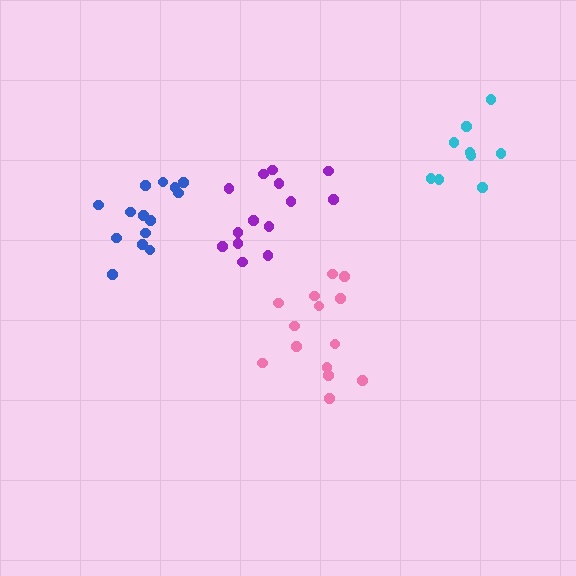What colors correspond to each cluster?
The clusters are colored: purple, cyan, blue, pink.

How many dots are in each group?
Group 1: 14 dots, Group 2: 9 dots, Group 3: 14 dots, Group 4: 14 dots (51 total).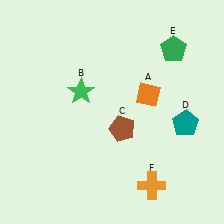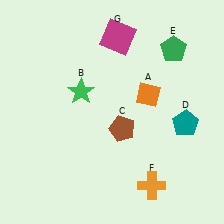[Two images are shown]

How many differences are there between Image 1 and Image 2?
There is 1 difference between the two images.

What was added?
A magenta square (G) was added in Image 2.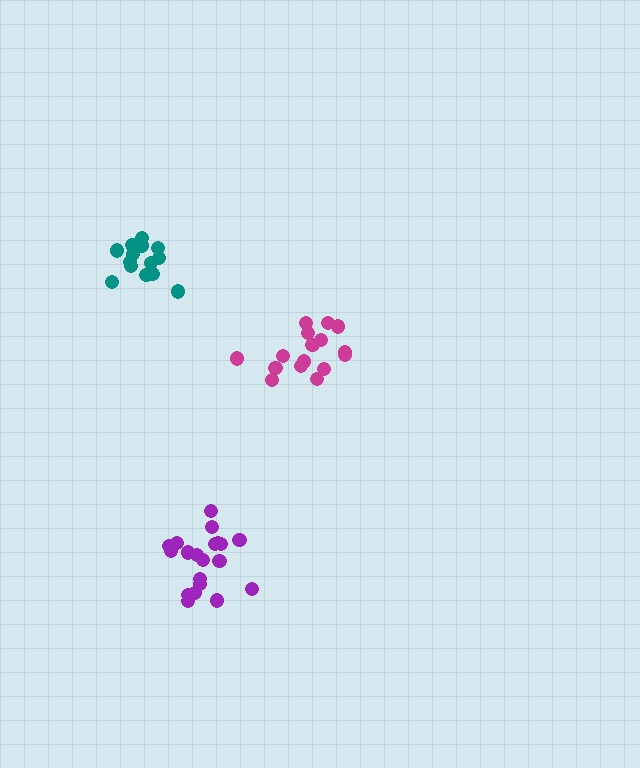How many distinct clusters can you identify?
There are 3 distinct clusters.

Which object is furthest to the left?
The teal cluster is leftmost.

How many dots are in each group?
Group 1: 16 dots, Group 2: 14 dots, Group 3: 20 dots (50 total).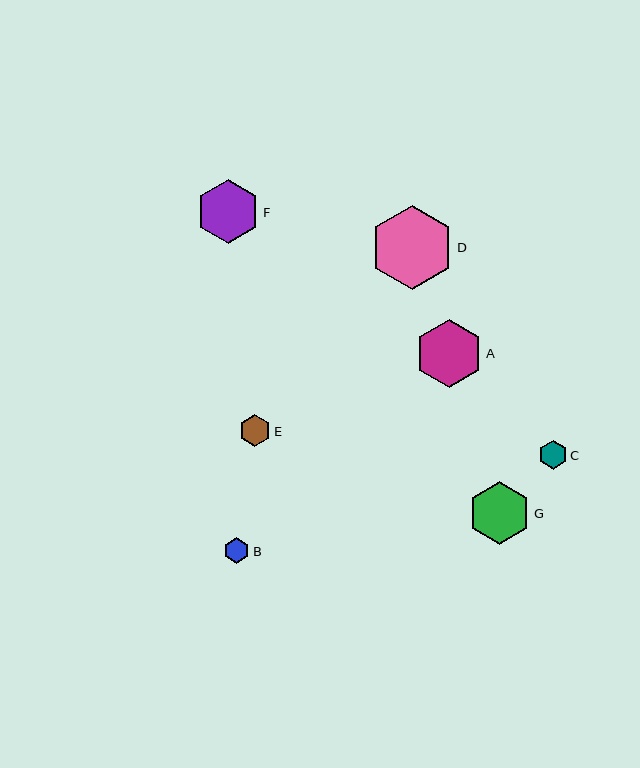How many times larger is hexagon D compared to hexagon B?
Hexagon D is approximately 3.3 times the size of hexagon B.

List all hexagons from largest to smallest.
From largest to smallest: D, A, F, G, E, C, B.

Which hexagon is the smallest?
Hexagon B is the smallest with a size of approximately 25 pixels.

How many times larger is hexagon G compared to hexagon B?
Hexagon G is approximately 2.5 times the size of hexagon B.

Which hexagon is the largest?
Hexagon D is the largest with a size of approximately 84 pixels.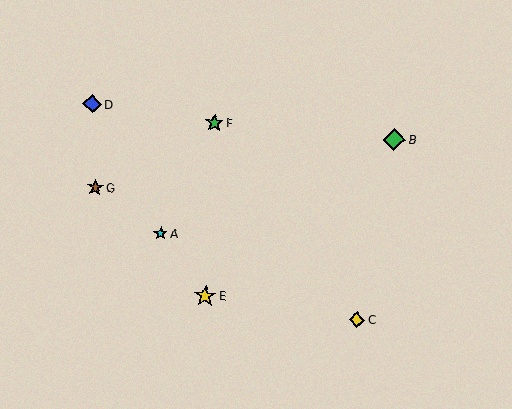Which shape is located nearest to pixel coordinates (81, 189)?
The brown star (labeled G) at (95, 188) is nearest to that location.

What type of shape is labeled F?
Shape F is a green star.